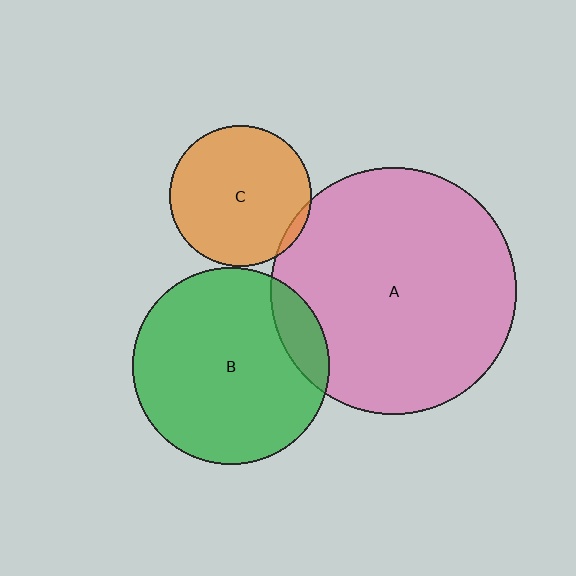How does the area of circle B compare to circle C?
Approximately 1.9 times.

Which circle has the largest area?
Circle A (pink).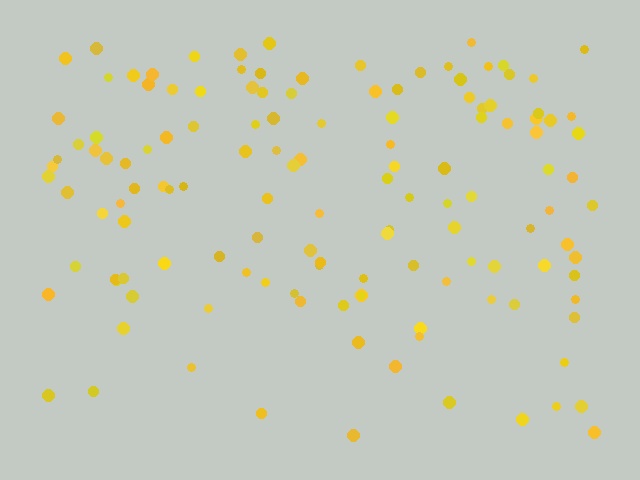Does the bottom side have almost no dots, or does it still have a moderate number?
Still a moderate number, just noticeably fewer than the top.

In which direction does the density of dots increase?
From bottom to top, with the top side densest.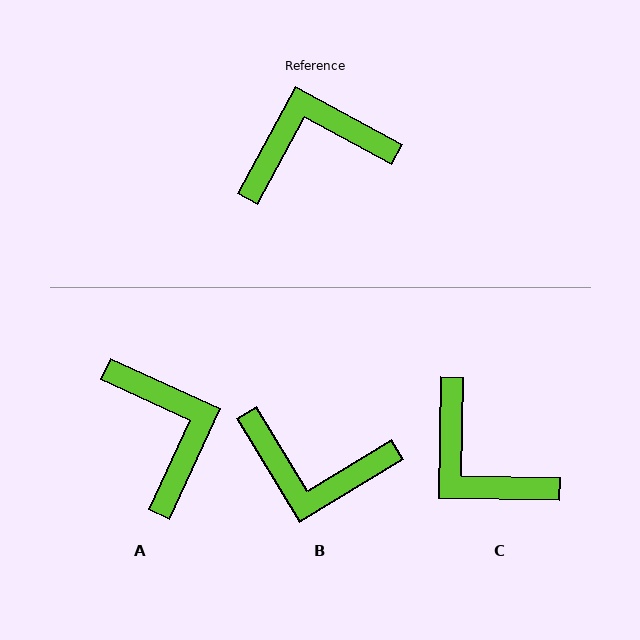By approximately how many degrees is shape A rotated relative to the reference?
Approximately 86 degrees clockwise.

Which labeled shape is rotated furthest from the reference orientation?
B, about 150 degrees away.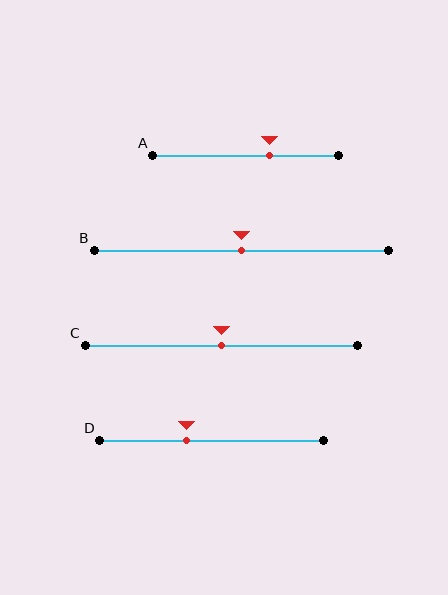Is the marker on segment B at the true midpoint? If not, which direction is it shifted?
Yes, the marker on segment B is at the true midpoint.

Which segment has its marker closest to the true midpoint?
Segment B has its marker closest to the true midpoint.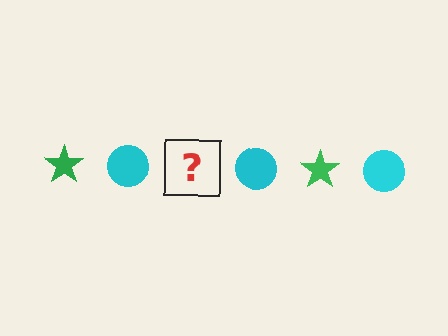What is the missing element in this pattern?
The missing element is a green star.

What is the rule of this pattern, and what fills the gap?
The rule is that the pattern alternates between green star and cyan circle. The gap should be filled with a green star.